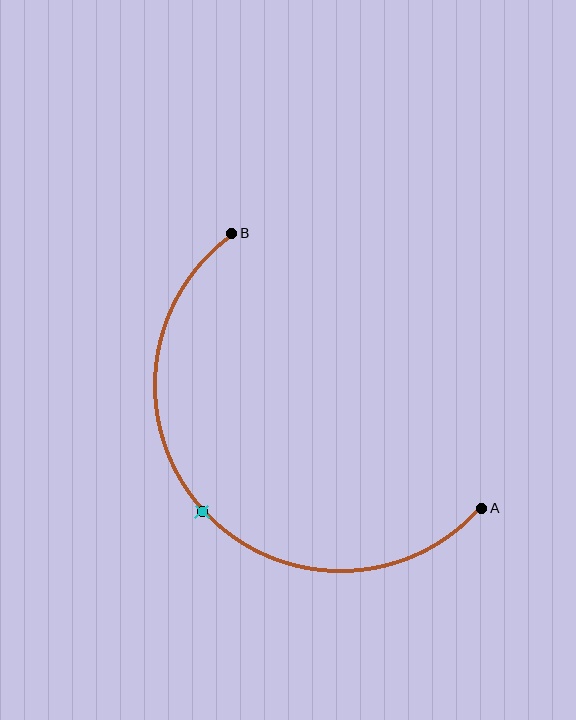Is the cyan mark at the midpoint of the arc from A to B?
Yes. The cyan mark lies on the arc at equal arc-length from both A and B — it is the arc midpoint.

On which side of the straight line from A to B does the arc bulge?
The arc bulges below and to the left of the straight line connecting A and B.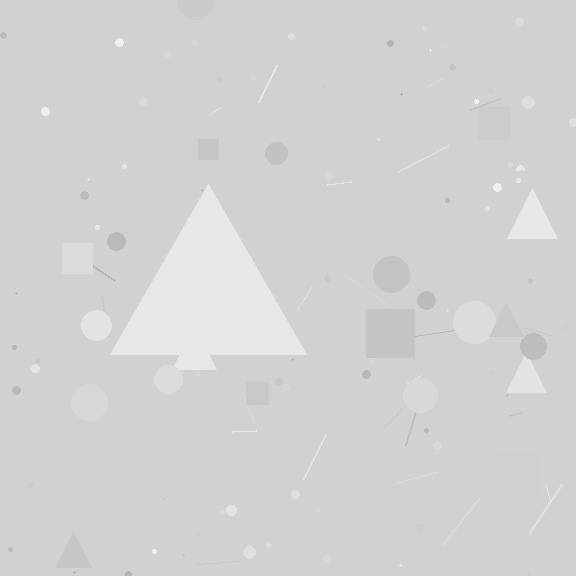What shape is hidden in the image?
A triangle is hidden in the image.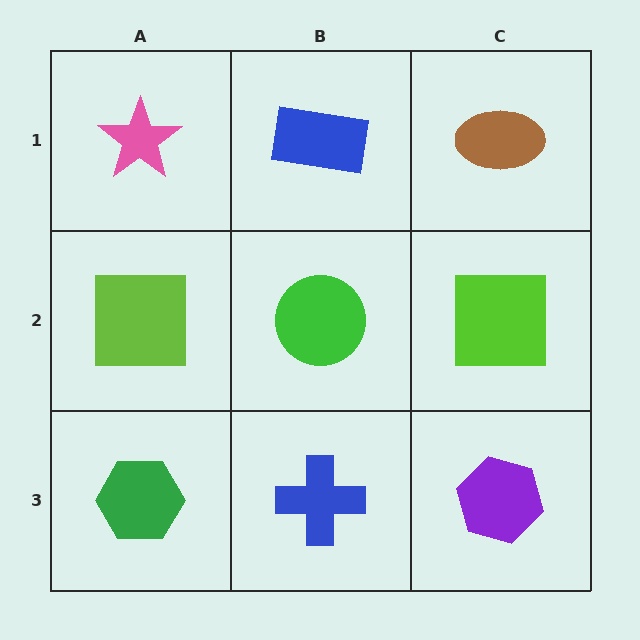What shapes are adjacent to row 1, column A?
A lime square (row 2, column A), a blue rectangle (row 1, column B).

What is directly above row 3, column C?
A lime square.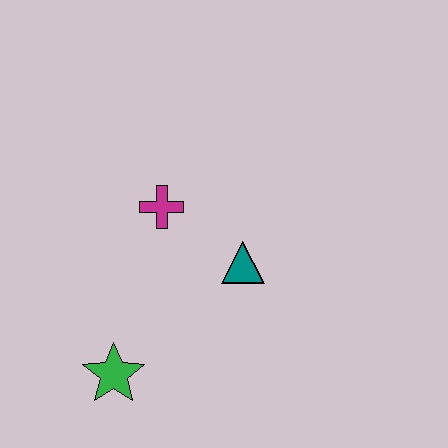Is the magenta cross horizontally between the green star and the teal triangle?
Yes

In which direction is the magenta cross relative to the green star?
The magenta cross is above the green star.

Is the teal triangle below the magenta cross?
Yes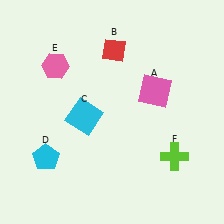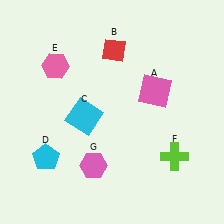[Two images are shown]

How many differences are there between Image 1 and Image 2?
There is 1 difference between the two images.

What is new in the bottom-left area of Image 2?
A pink hexagon (G) was added in the bottom-left area of Image 2.